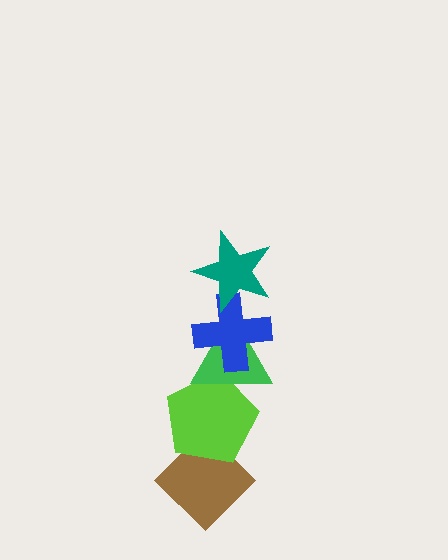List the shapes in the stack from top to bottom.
From top to bottom: the teal star, the blue cross, the green triangle, the lime pentagon, the brown diamond.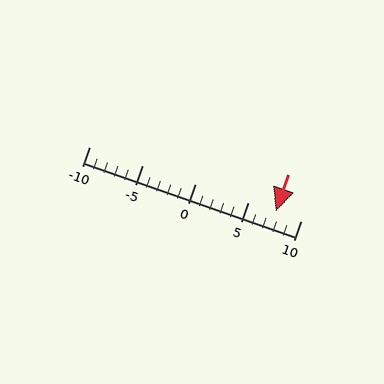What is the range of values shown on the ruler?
The ruler shows values from -10 to 10.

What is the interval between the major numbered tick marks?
The major tick marks are spaced 5 units apart.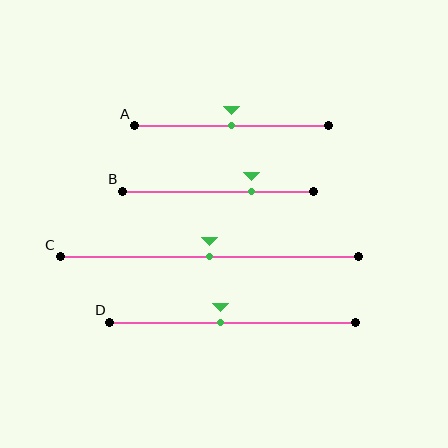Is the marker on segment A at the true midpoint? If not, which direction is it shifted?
Yes, the marker on segment A is at the true midpoint.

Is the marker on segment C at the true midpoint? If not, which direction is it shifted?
Yes, the marker on segment C is at the true midpoint.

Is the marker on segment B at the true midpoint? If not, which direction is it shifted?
No, the marker on segment B is shifted to the right by about 17% of the segment length.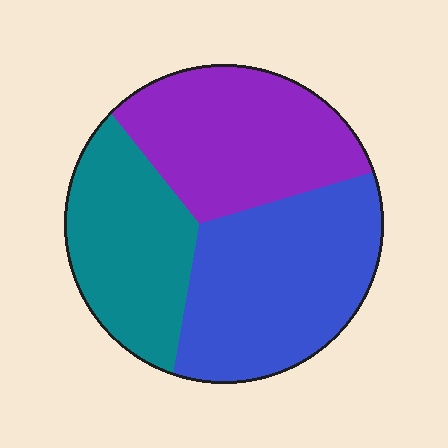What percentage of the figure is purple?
Purple covers roughly 35% of the figure.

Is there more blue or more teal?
Blue.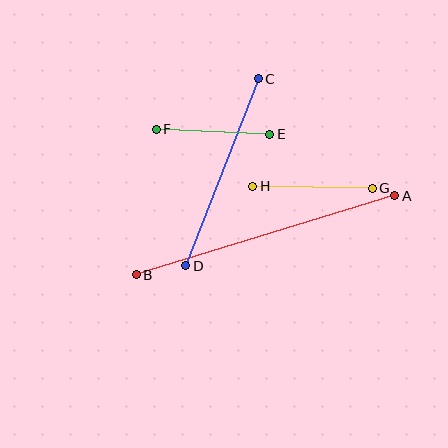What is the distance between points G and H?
The distance is approximately 120 pixels.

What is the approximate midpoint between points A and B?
The midpoint is at approximately (265, 235) pixels.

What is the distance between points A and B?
The distance is approximately 271 pixels.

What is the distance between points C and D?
The distance is approximately 201 pixels.